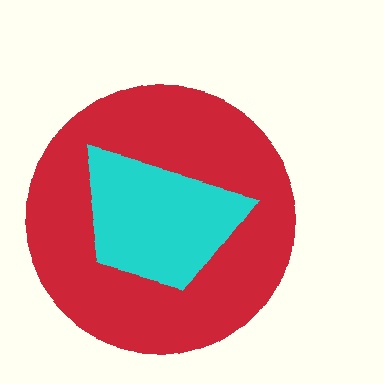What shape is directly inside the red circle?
The cyan trapezoid.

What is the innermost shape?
The cyan trapezoid.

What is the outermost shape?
The red circle.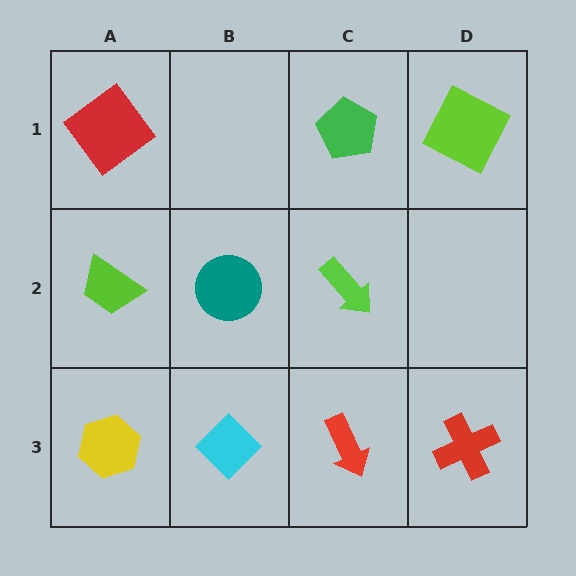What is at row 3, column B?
A cyan diamond.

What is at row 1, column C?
A green pentagon.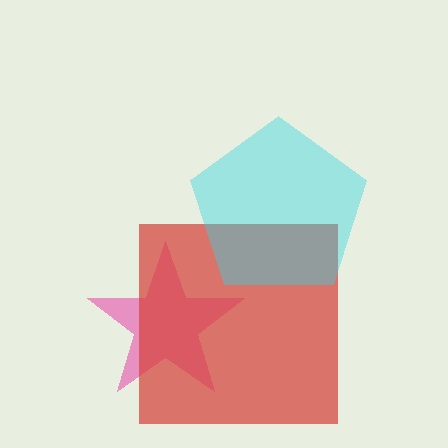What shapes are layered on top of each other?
The layered shapes are: a pink star, a red square, a cyan pentagon.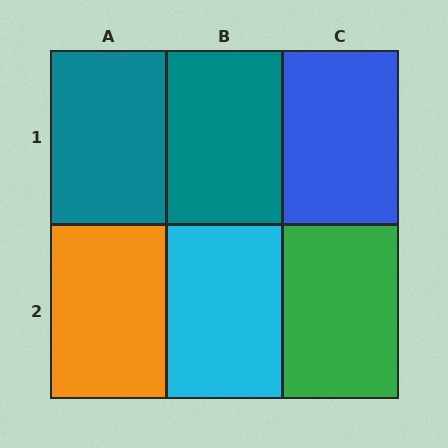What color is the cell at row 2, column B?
Cyan.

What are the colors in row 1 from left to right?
Teal, teal, blue.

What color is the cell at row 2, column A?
Orange.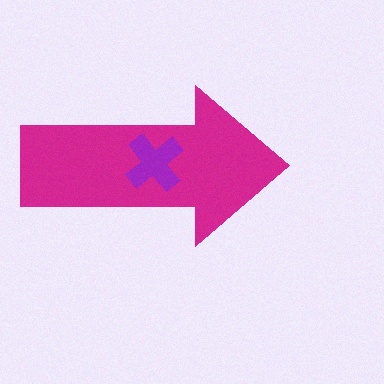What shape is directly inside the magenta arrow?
The purple cross.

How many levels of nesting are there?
2.